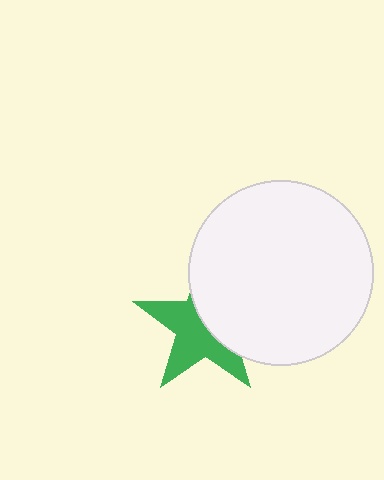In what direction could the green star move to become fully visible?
The green star could move left. That would shift it out from behind the white circle entirely.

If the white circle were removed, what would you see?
You would see the complete green star.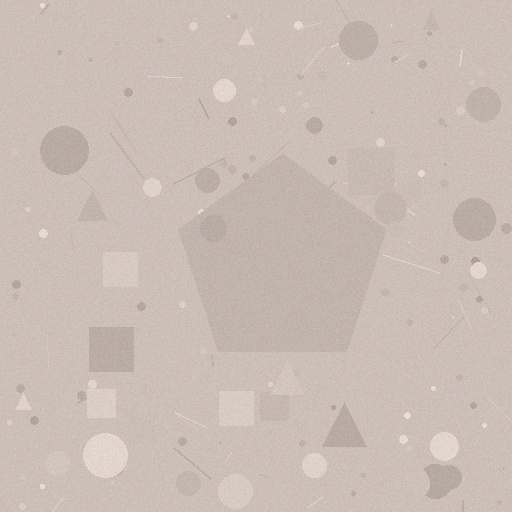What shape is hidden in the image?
A pentagon is hidden in the image.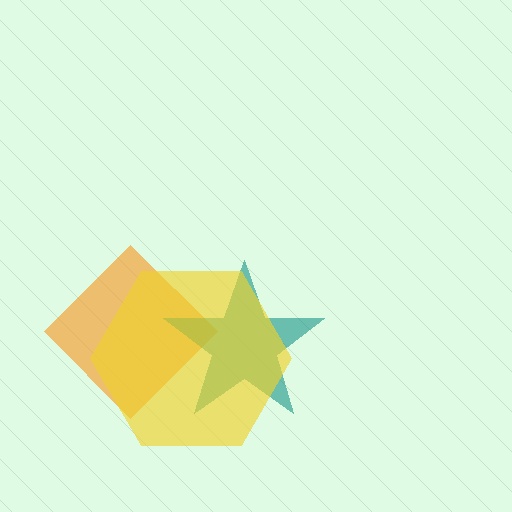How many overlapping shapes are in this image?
There are 3 overlapping shapes in the image.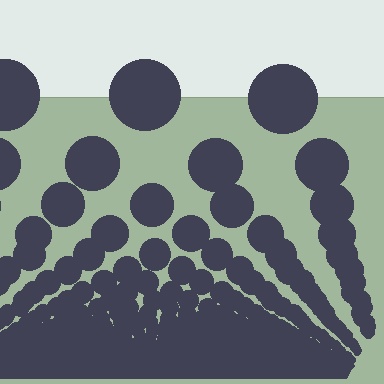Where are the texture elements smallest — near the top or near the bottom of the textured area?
Near the bottom.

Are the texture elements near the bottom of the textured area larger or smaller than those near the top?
Smaller. The gradient is inverted — elements near the bottom are smaller and denser.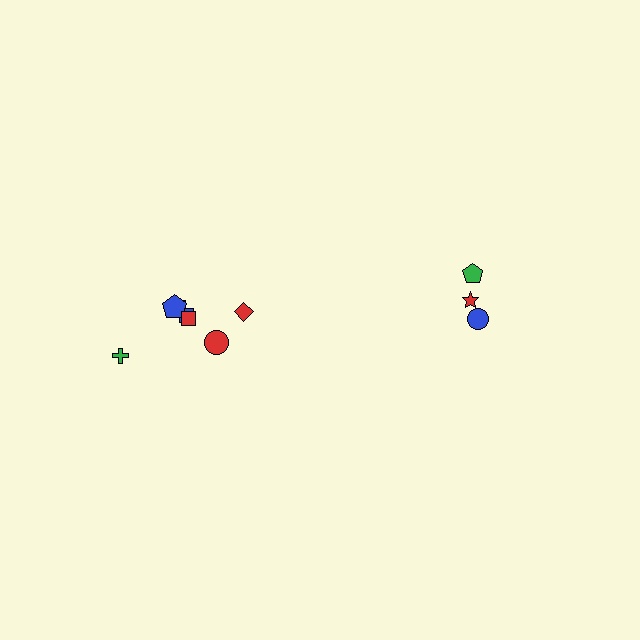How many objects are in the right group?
There are 3 objects.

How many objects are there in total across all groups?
There are 9 objects.